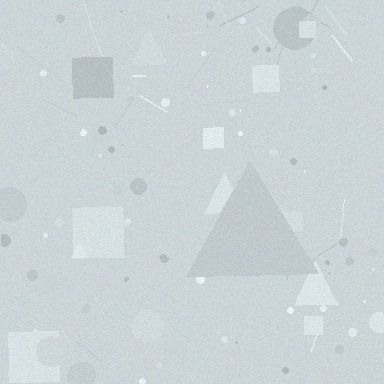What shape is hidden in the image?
A triangle is hidden in the image.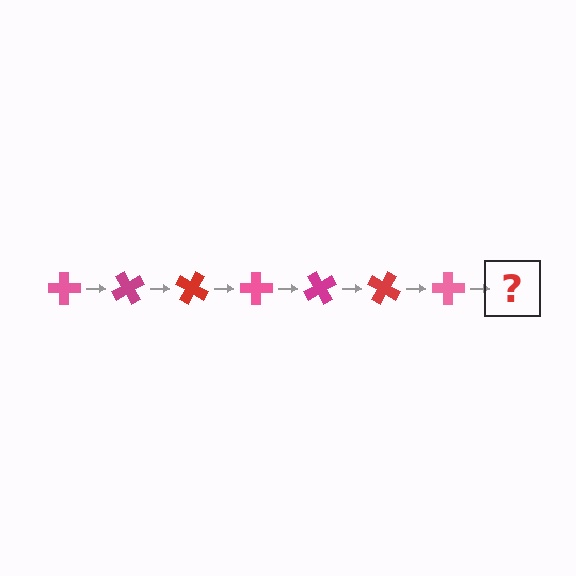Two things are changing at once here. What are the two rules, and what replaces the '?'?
The two rules are that it rotates 60 degrees each step and the color cycles through pink, magenta, and red. The '?' should be a magenta cross, rotated 420 degrees from the start.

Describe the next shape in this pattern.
It should be a magenta cross, rotated 420 degrees from the start.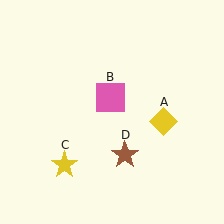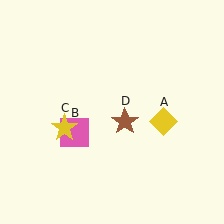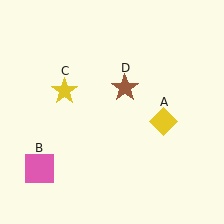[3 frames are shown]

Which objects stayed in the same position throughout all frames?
Yellow diamond (object A) remained stationary.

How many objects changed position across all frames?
3 objects changed position: pink square (object B), yellow star (object C), brown star (object D).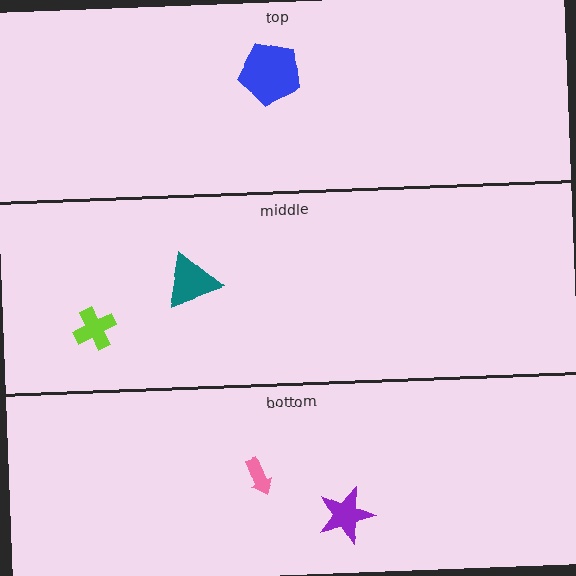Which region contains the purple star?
The bottom region.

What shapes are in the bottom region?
The purple star, the pink arrow.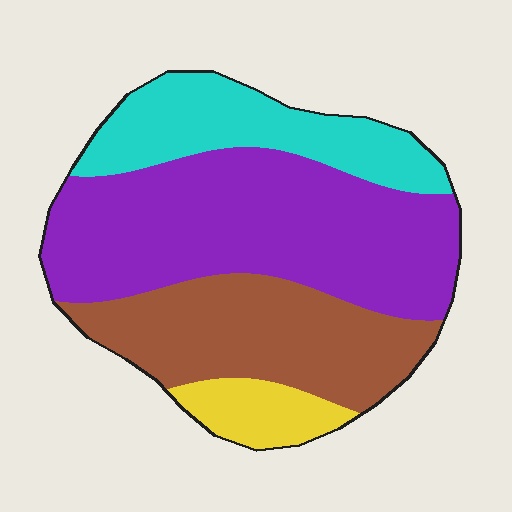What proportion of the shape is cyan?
Cyan takes up about one fifth (1/5) of the shape.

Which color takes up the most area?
Purple, at roughly 45%.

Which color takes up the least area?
Yellow, at roughly 10%.